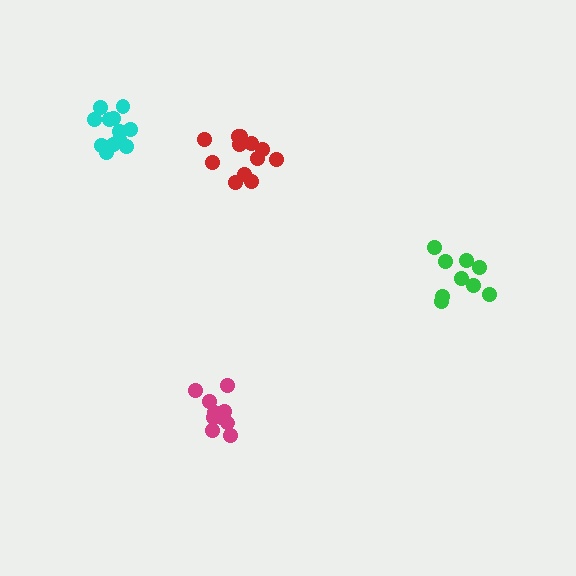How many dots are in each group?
Group 1: 12 dots, Group 2: 10 dots, Group 3: 12 dots, Group 4: 9 dots (43 total).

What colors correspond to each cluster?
The clusters are colored: cyan, magenta, red, green.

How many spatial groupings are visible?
There are 4 spatial groupings.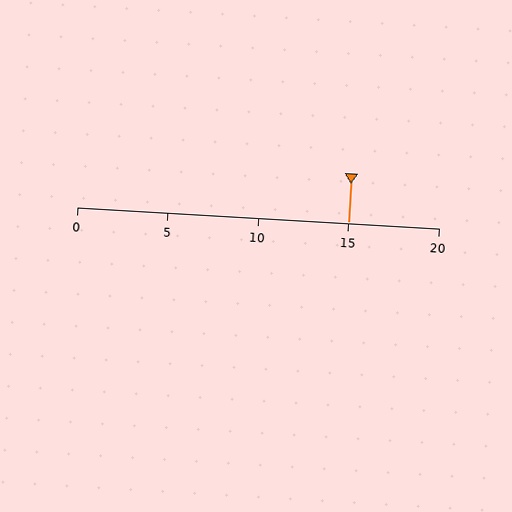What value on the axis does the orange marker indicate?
The marker indicates approximately 15.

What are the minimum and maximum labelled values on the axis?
The axis runs from 0 to 20.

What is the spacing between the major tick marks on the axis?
The major ticks are spaced 5 apart.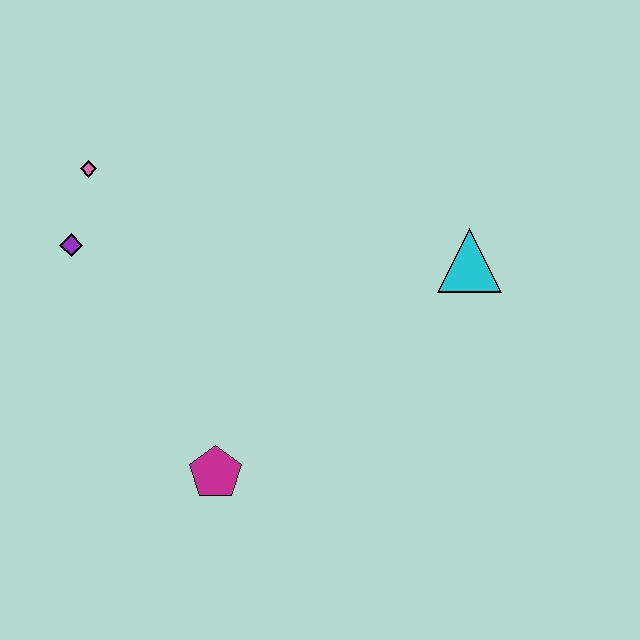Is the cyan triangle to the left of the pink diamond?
No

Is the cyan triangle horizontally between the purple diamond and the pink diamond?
No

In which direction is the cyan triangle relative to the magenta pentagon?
The cyan triangle is to the right of the magenta pentagon.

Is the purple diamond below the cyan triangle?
No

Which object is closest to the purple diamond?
The pink diamond is closest to the purple diamond.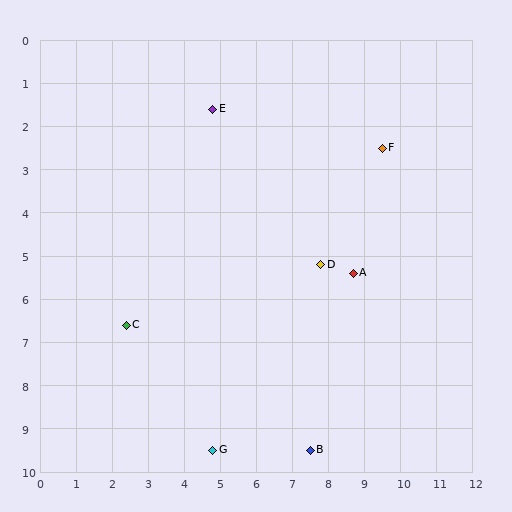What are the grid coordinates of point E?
Point E is at approximately (4.8, 1.6).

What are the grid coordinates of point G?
Point G is at approximately (4.8, 9.5).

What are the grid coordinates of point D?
Point D is at approximately (7.8, 5.2).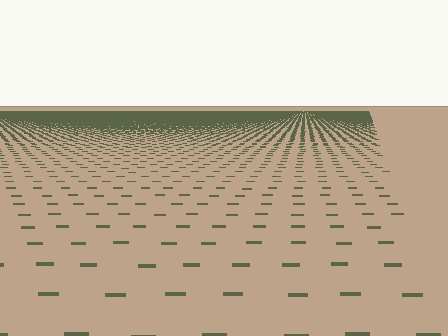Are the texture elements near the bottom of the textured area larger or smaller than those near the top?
Larger. Near the bottom, elements are closer to the viewer and appear at a bigger on-screen size.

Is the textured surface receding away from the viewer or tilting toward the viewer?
The surface is receding away from the viewer. Texture elements get smaller and denser toward the top.